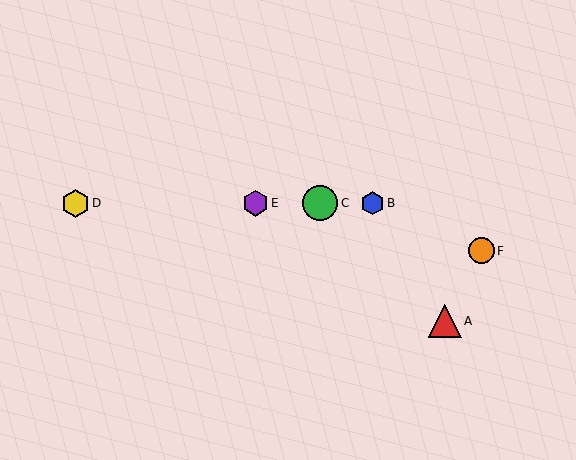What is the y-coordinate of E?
Object E is at y≈203.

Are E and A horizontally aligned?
No, E is at y≈203 and A is at y≈321.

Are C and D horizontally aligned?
Yes, both are at y≈203.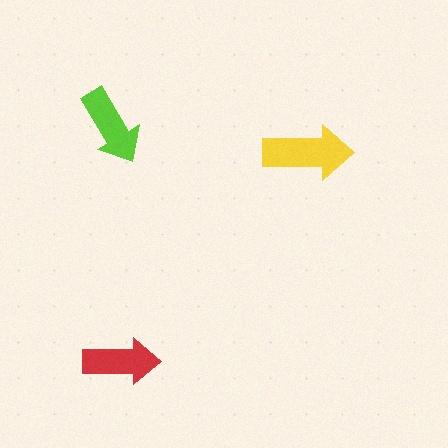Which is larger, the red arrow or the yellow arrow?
The yellow one.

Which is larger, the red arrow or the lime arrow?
The lime one.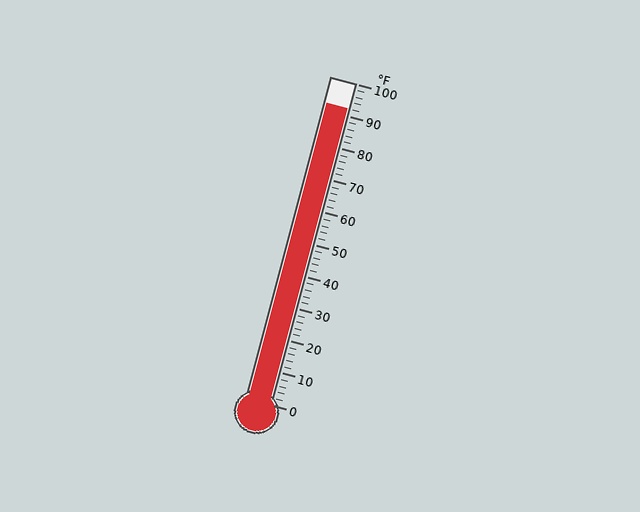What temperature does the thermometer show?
The thermometer shows approximately 92°F.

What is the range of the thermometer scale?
The thermometer scale ranges from 0°F to 100°F.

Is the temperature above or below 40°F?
The temperature is above 40°F.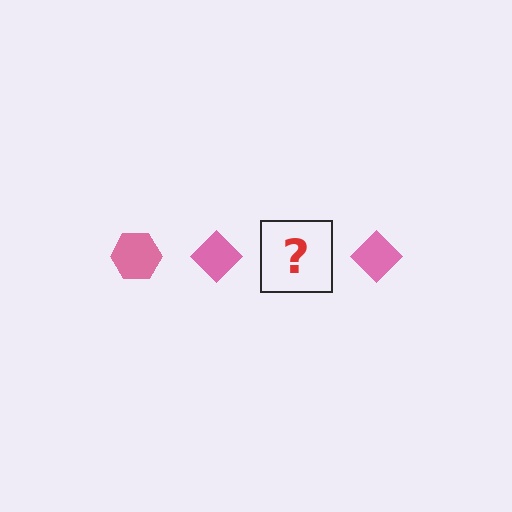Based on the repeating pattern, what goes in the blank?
The blank should be a pink hexagon.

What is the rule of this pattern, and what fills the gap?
The rule is that the pattern cycles through hexagon, diamond shapes in pink. The gap should be filled with a pink hexagon.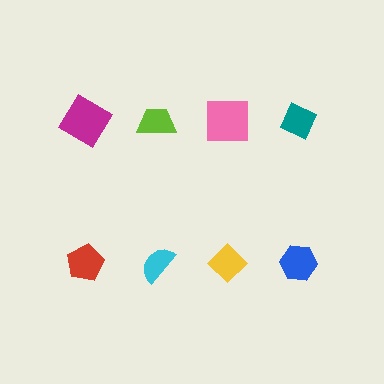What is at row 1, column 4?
A teal diamond.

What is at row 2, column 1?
A red pentagon.